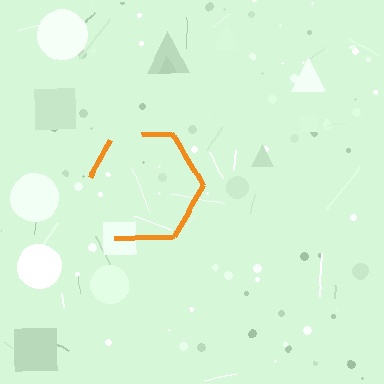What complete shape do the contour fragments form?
The contour fragments form a hexagon.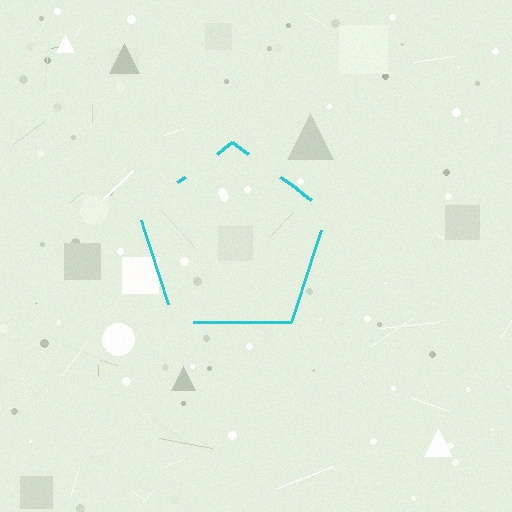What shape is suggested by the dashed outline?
The dashed outline suggests a pentagon.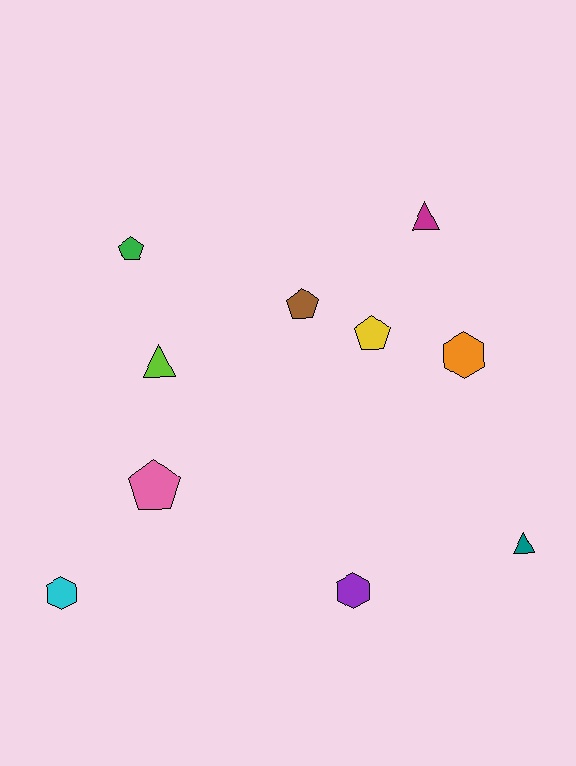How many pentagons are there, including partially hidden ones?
There are 4 pentagons.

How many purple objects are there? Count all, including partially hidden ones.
There is 1 purple object.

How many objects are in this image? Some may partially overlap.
There are 10 objects.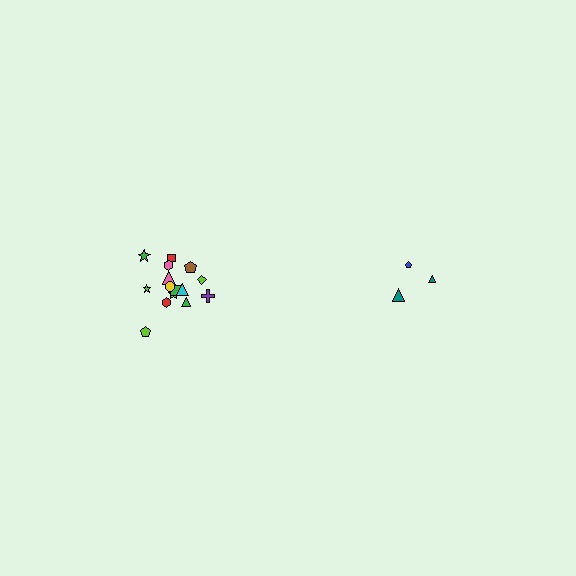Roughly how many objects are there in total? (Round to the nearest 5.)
Roughly 20 objects in total.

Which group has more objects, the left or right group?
The left group.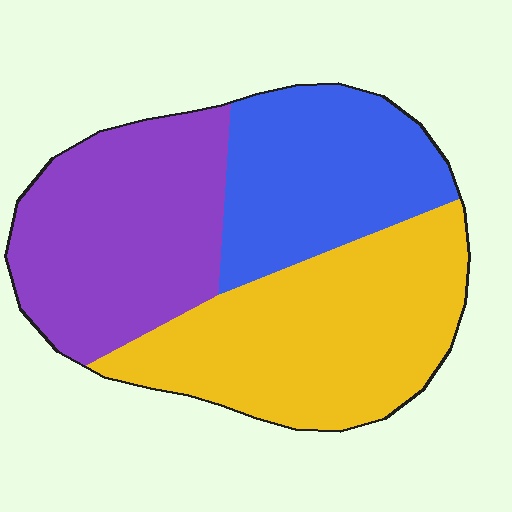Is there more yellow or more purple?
Yellow.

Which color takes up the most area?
Yellow, at roughly 40%.